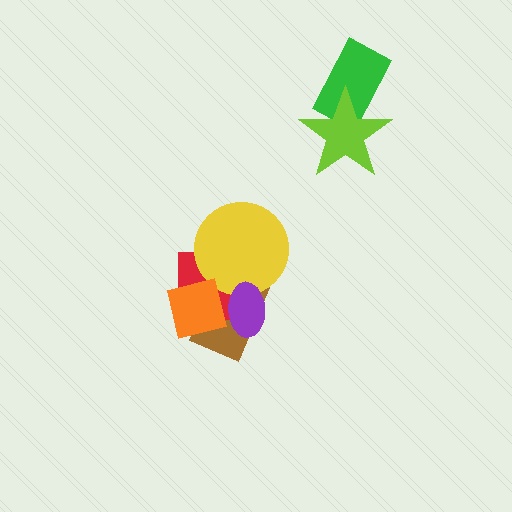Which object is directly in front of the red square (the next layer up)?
The yellow circle is directly in front of the red square.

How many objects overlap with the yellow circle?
3 objects overlap with the yellow circle.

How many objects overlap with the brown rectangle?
4 objects overlap with the brown rectangle.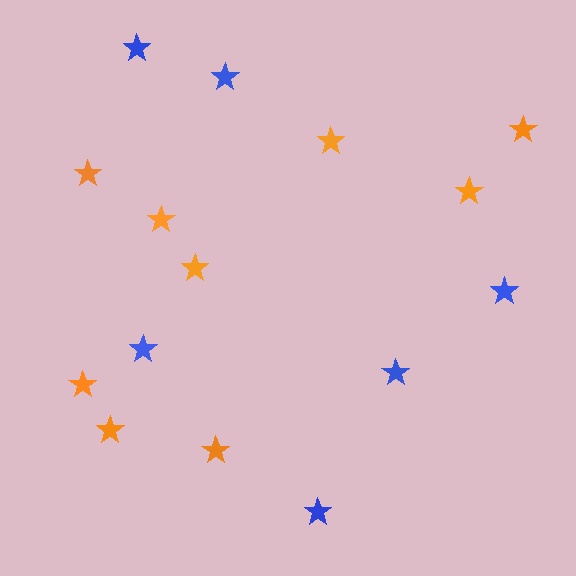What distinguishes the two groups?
There are 2 groups: one group of blue stars (6) and one group of orange stars (9).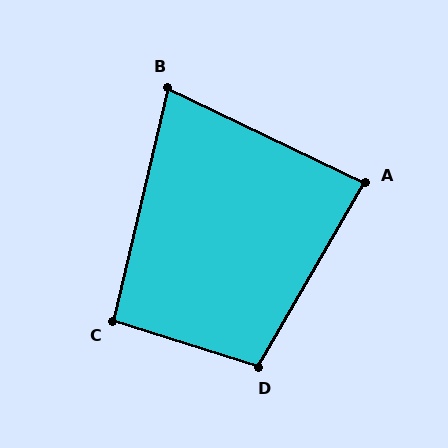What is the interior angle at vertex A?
Approximately 86 degrees (approximately right).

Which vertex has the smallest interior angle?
B, at approximately 78 degrees.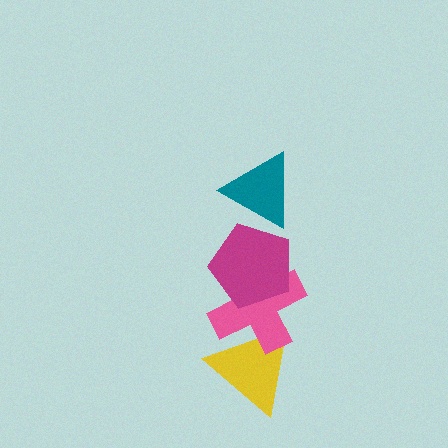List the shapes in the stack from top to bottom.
From top to bottom: the teal triangle, the magenta pentagon, the pink cross, the yellow triangle.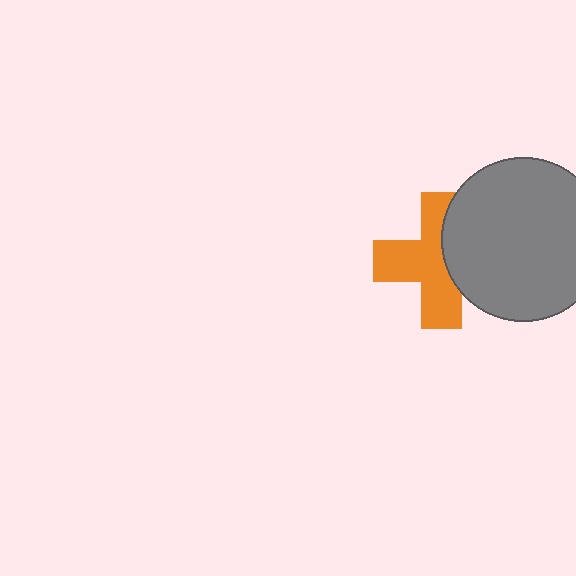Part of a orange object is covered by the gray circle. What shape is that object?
It is a cross.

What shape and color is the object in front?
The object in front is a gray circle.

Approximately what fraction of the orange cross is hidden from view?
Roughly 37% of the orange cross is hidden behind the gray circle.